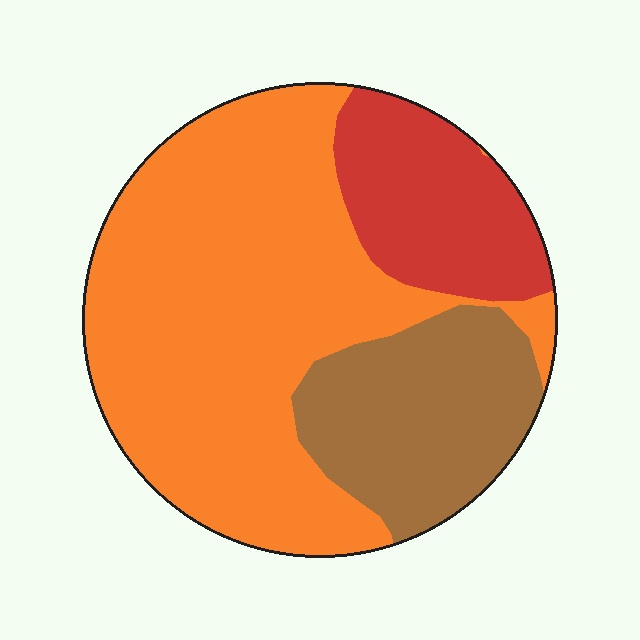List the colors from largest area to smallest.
From largest to smallest: orange, brown, red.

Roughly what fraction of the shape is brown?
Brown takes up about one fifth (1/5) of the shape.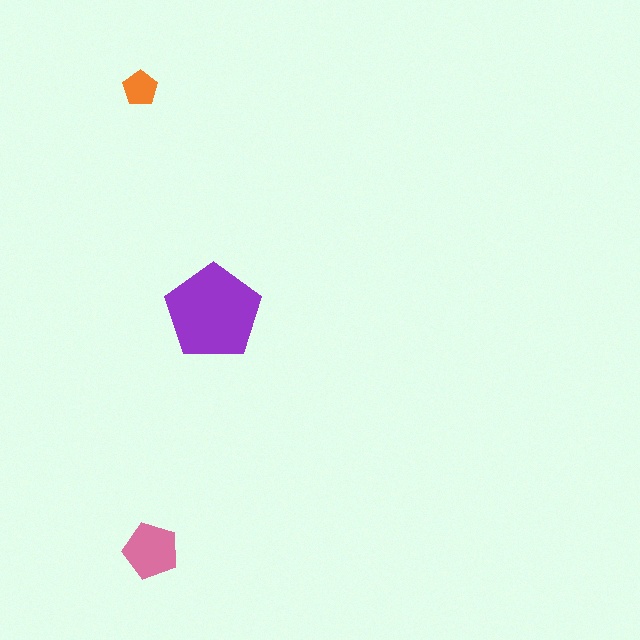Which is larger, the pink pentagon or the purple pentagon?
The purple one.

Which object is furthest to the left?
The orange pentagon is leftmost.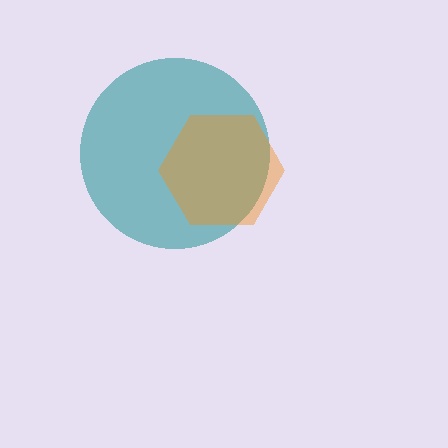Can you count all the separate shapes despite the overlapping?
Yes, there are 2 separate shapes.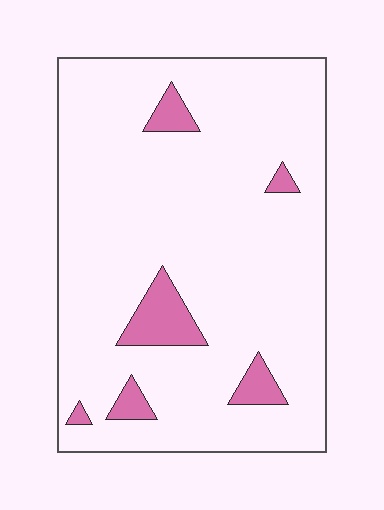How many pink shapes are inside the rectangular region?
6.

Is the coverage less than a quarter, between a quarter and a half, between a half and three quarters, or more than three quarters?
Less than a quarter.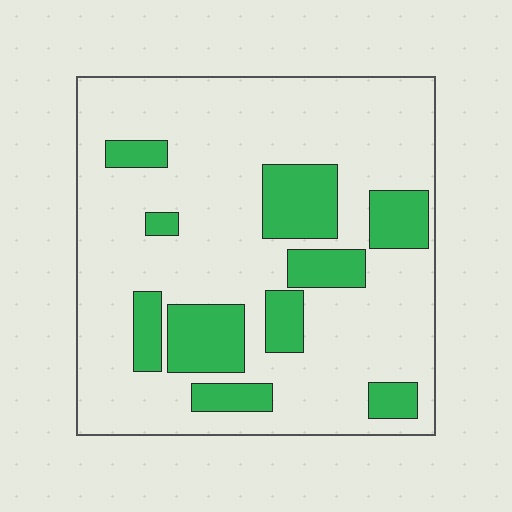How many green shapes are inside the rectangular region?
10.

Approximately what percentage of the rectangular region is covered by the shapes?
Approximately 25%.